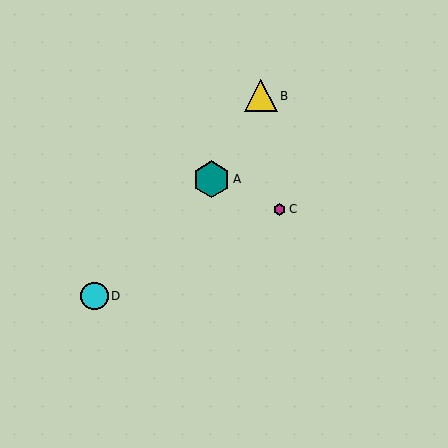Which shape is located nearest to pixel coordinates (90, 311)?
The cyan circle (labeled D) at (94, 296) is nearest to that location.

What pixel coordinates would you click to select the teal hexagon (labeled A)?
Click at (212, 179) to select the teal hexagon A.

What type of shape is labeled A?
Shape A is a teal hexagon.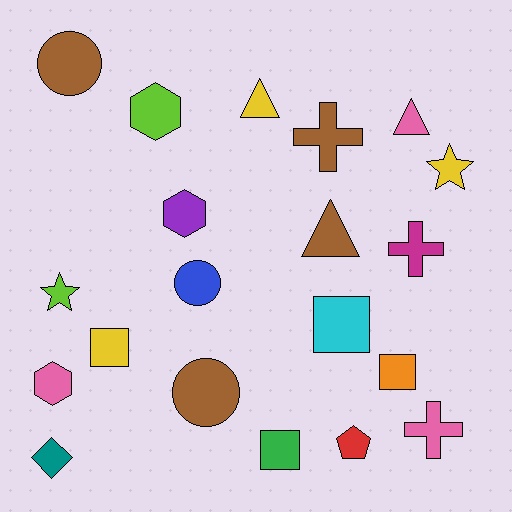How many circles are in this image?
There are 3 circles.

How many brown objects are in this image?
There are 4 brown objects.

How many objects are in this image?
There are 20 objects.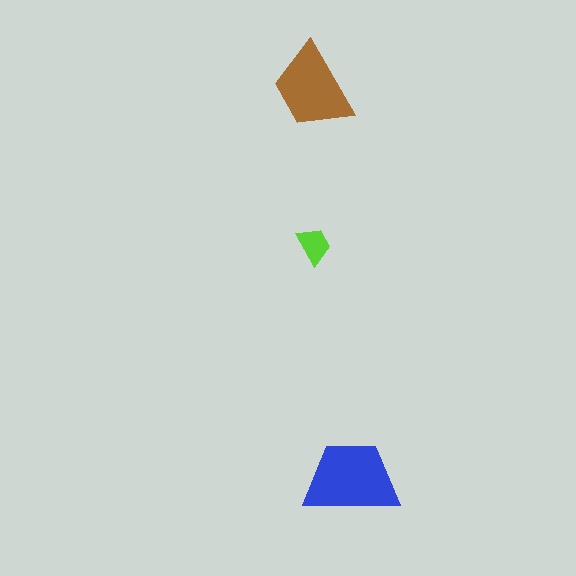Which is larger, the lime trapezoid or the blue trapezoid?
The blue one.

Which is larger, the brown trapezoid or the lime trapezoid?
The brown one.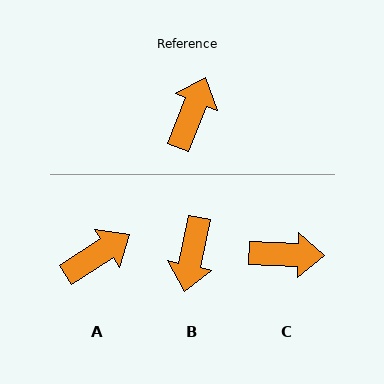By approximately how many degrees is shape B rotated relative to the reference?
Approximately 171 degrees clockwise.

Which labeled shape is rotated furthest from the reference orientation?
B, about 171 degrees away.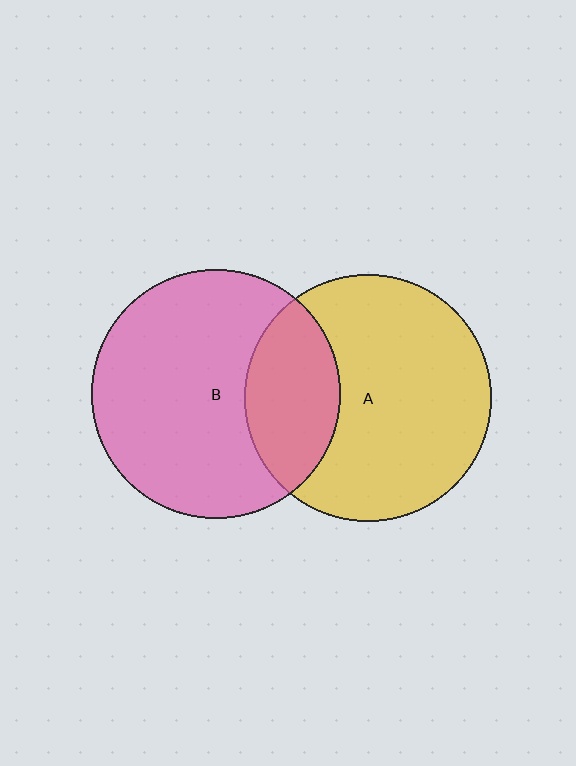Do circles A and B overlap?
Yes.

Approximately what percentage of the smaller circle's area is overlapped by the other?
Approximately 30%.